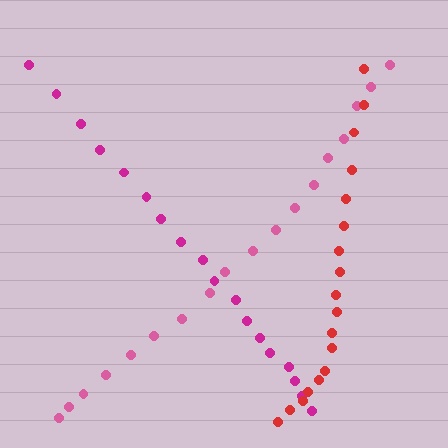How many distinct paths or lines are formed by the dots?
There are 3 distinct paths.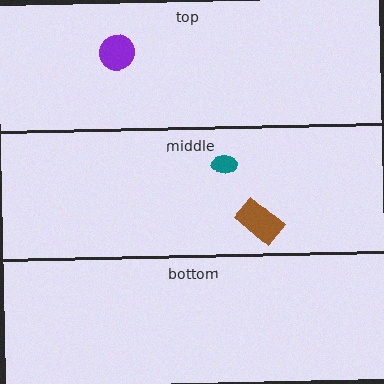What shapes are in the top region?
The purple circle.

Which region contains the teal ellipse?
The middle region.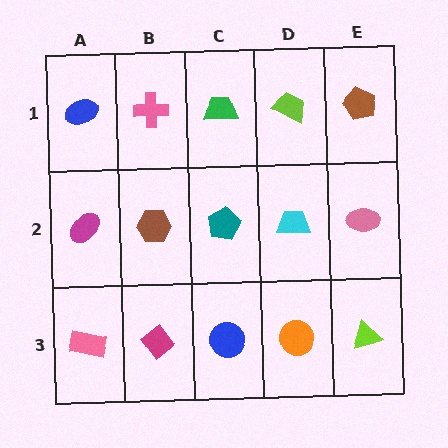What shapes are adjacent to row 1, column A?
A magenta ellipse (row 2, column A), a pink cross (row 1, column B).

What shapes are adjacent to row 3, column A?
A magenta ellipse (row 2, column A), a magenta diamond (row 3, column B).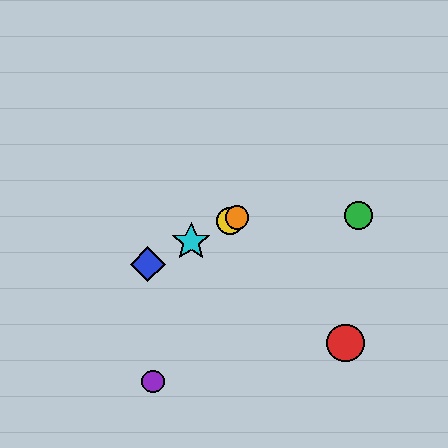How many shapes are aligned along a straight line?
4 shapes (the blue diamond, the yellow circle, the orange circle, the cyan star) are aligned along a straight line.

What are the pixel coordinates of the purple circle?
The purple circle is at (153, 381).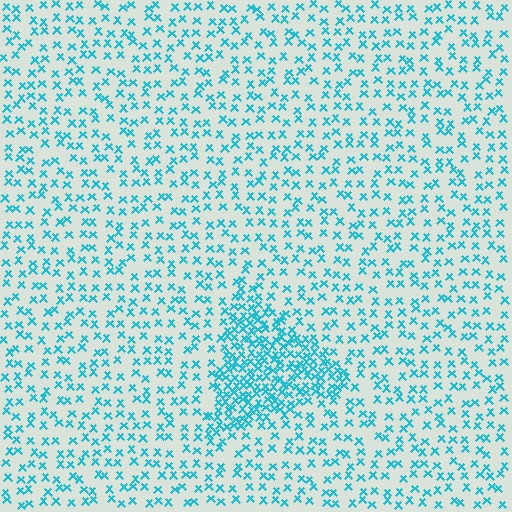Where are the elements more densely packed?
The elements are more densely packed inside the triangle boundary.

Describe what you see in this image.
The image contains small cyan elements arranged at two different densities. A triangle-shaped region is visible where the elements are more densely packed than the surrounding area.